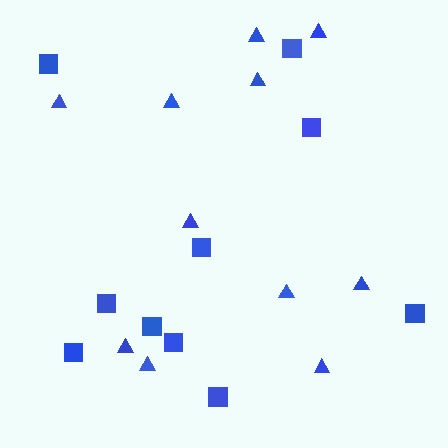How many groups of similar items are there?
There are 2 groups: one group of squares (10) and one group of triangles (11).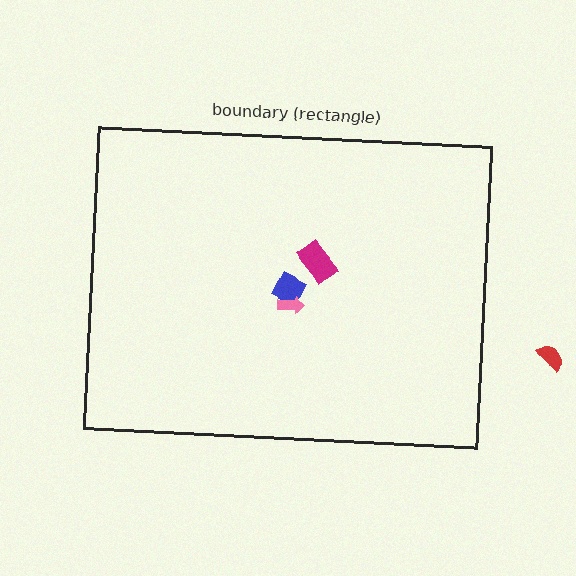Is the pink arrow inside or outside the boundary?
Inside.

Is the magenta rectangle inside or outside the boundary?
Inside.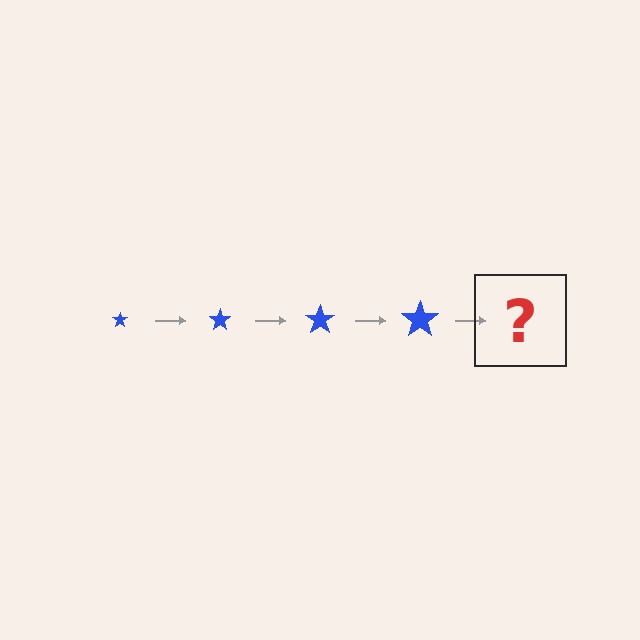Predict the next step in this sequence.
The next step is a blue star, larger than the previous one.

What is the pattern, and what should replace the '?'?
The pattern is that the star gets progressively larger each step. The '?' should be a blue star, larger than the previous one.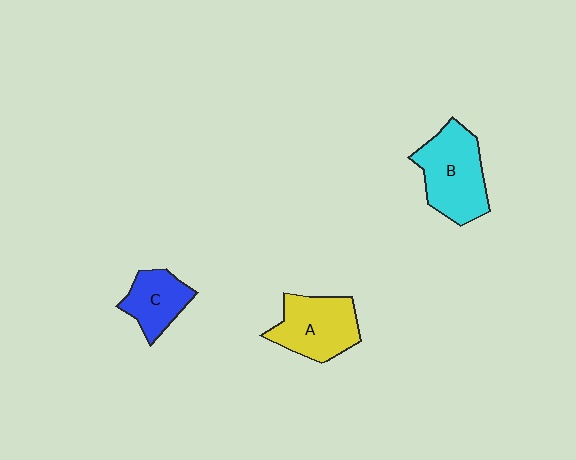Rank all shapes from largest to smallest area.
From largest to smallest: B (cyan), A (yellow), C (blue).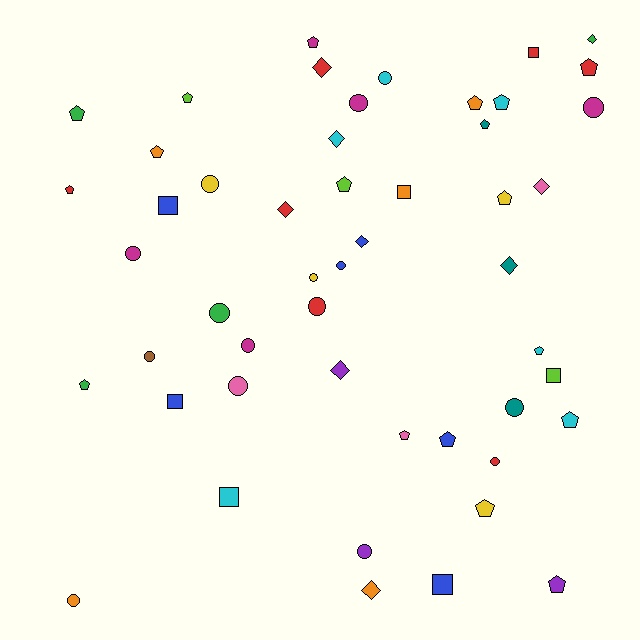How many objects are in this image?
There are 50 objects.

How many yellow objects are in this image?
There are 4 yellow objects.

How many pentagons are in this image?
There are 18 pentagons.